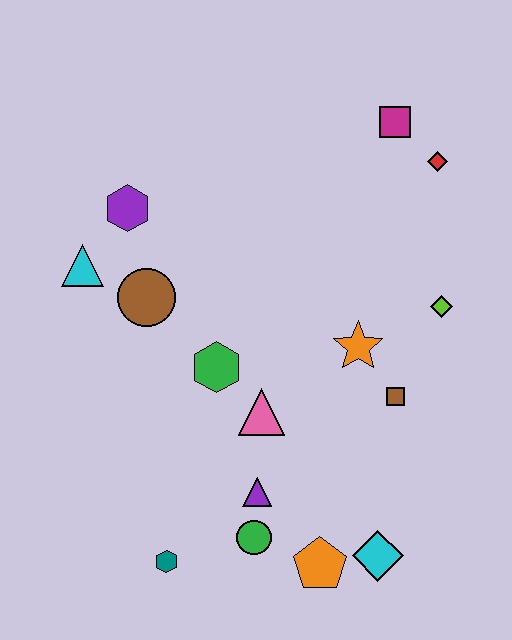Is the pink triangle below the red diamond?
Yes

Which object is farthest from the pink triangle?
The magenta square is farthest from the pink triangle.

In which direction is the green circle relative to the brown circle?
The green circle is below the brown circle.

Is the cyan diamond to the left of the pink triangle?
No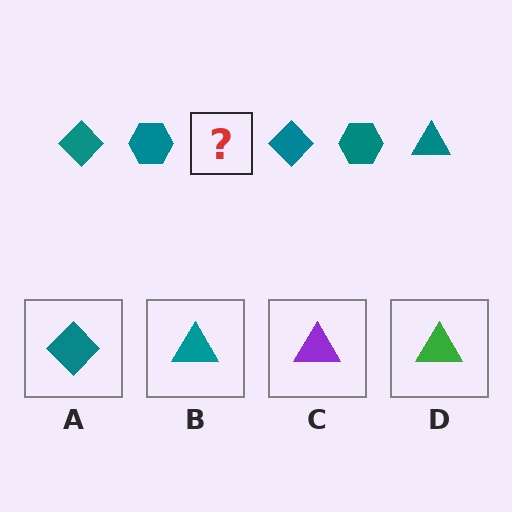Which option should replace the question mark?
Option B.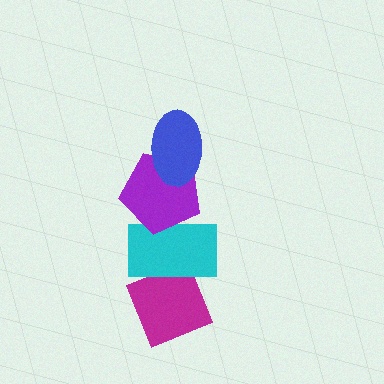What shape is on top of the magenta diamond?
The cyan rectangle is on top of the magenta diamond.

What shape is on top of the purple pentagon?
The blue ellipse is on top of the purple pentagon.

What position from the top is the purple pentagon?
The purple pentagon is 2nd from the top.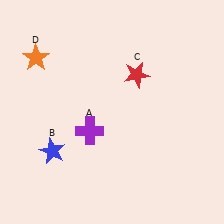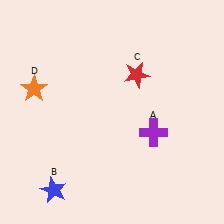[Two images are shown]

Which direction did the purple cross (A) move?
The purple cross (A) moved right.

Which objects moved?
The objects that moved are: the purple cross (A), the blue star (B), the orange star (D).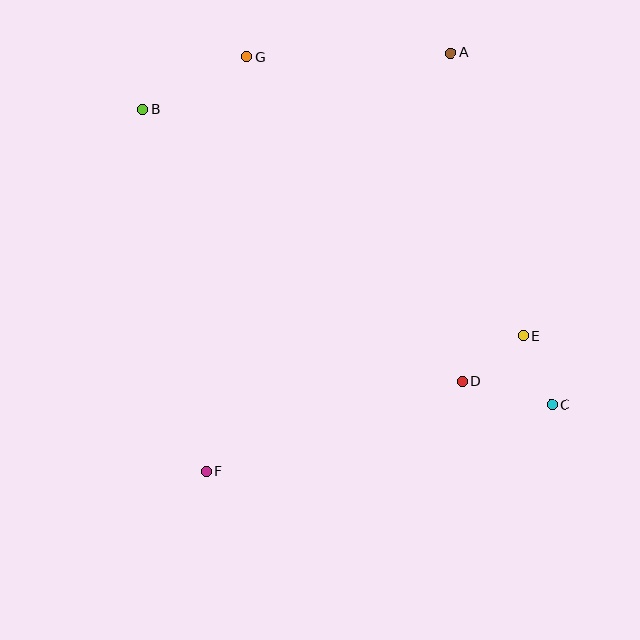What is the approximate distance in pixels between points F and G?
The distance between F and G is approximately 416 pixels.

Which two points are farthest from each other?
Points B and C are farthest from each other.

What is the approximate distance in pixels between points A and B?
The distance between A and B is approximately 313 pixels.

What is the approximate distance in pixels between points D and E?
The distance between D and E is approximately 76 pixels.